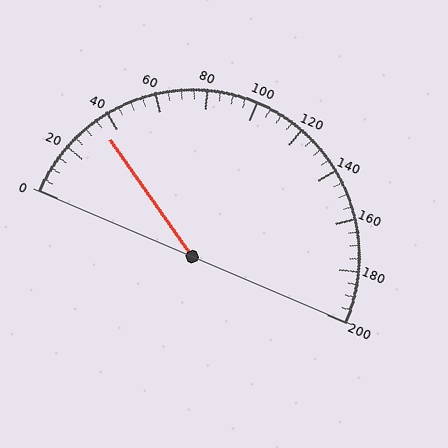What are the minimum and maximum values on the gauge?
The gauge ranges from 0 to 200.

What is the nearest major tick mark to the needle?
The nearest major tick mark is 40.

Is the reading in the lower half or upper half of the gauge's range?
The reading is in the lower half of the range (0 to 200).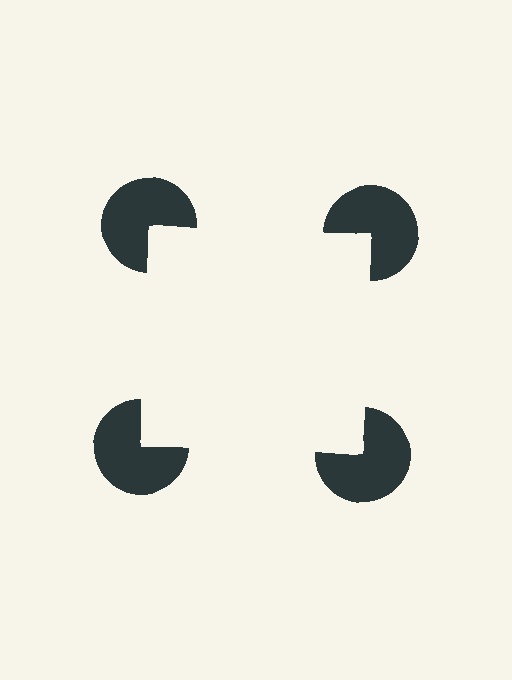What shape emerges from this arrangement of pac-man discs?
An illusory square — its edges are inferred from the aligned wedge cuts in the pac-man discs, not physically drawn.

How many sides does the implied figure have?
4 sides.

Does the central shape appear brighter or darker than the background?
It typically appears slightly brighter than the background, even though no actual brightness change is drawn.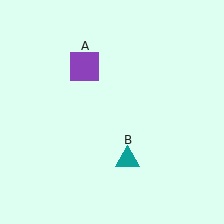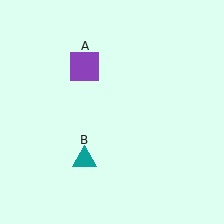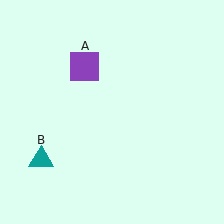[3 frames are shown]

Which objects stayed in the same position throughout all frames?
Purple square (object A) remained stationary.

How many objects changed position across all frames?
1 object changed position: teal triangle (object B).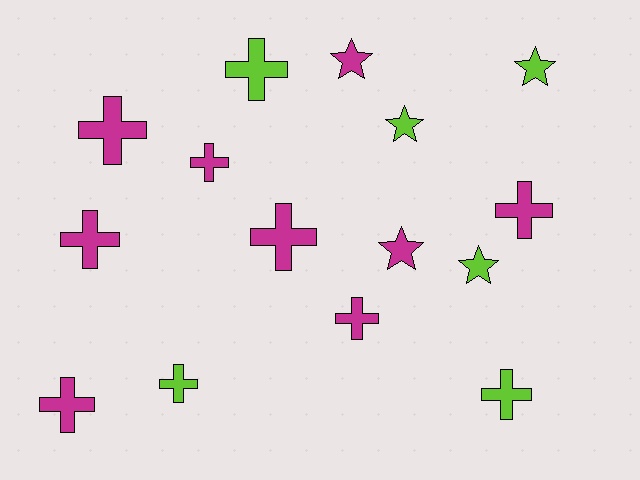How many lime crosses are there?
There are 3 lime crosses.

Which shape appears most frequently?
Cross, with 10 objects.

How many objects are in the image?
There are 15 objects.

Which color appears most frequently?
Magenta, with 9 objects.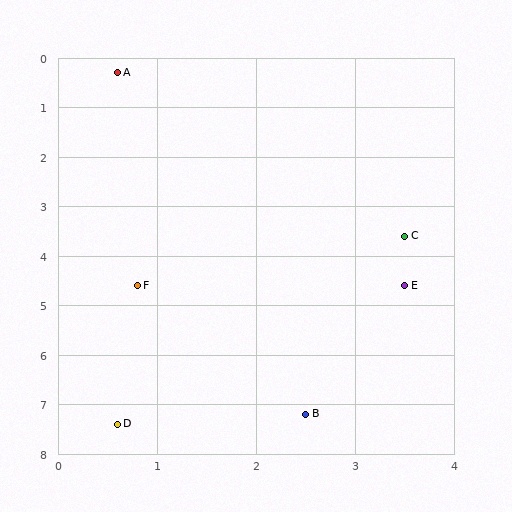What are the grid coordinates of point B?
Point B is at approximately (2.5, 7.2).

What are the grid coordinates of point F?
Point F is at approximately (0.8, 4.6).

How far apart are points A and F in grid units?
Points A and F are about 4.3 grid units apart.